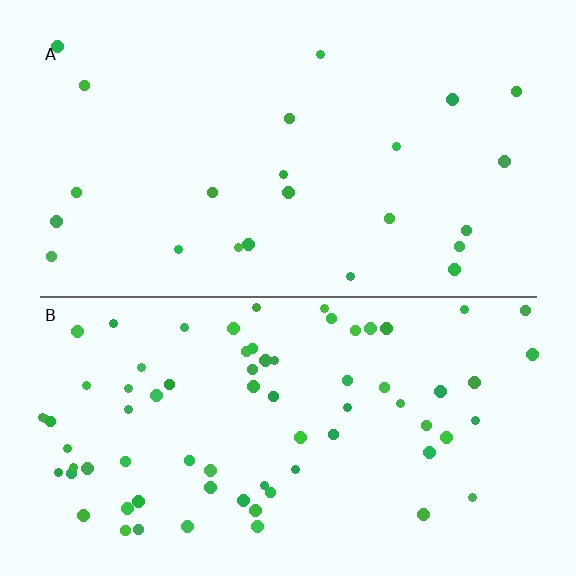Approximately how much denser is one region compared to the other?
Approximately 3.1× — region B over region A.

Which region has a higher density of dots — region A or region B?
B (the bottom).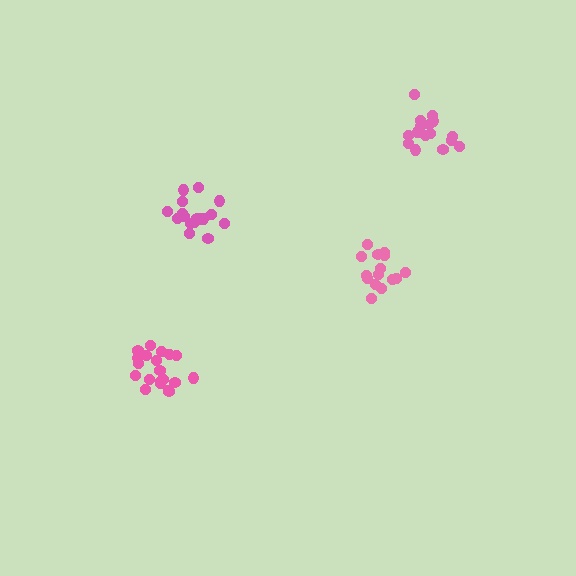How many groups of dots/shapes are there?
There are 4 groups.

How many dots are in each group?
Group 1: 17 dots, Group 2: 16 dots, Group 3: 20 dots, Group 4: 15 dots (68 total).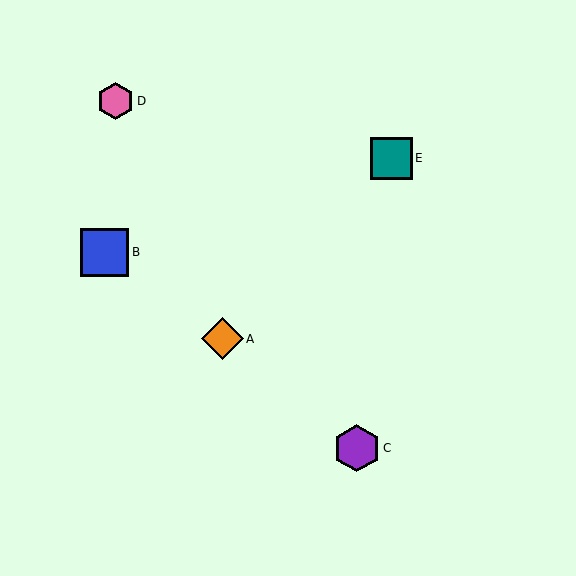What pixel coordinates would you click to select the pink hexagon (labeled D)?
Click at (116, 101) to select the pink hexagon D.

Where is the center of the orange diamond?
The center of the orange diamond is at (223, 339).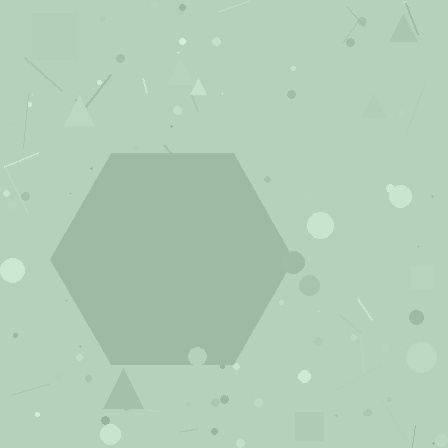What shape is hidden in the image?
A hexagon is hidden in the image.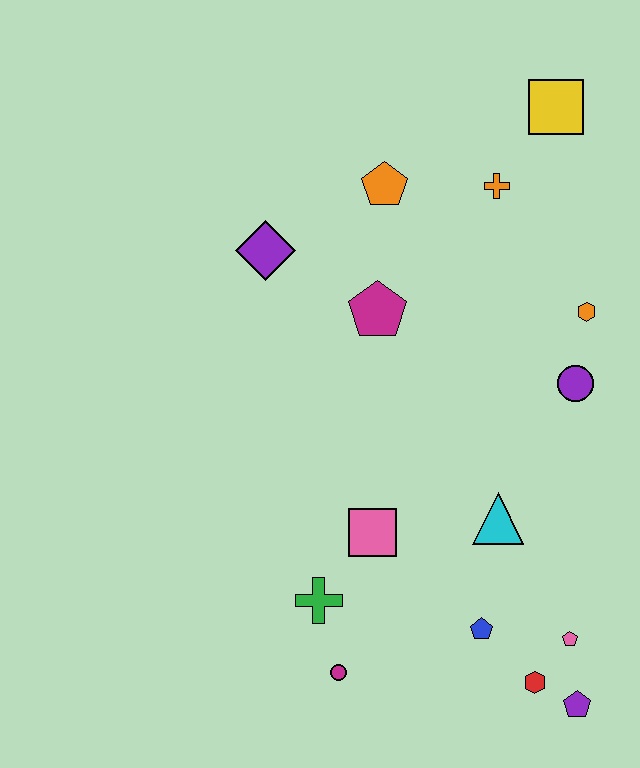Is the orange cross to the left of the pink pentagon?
Yes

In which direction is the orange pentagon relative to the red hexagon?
The orange pentagon is above the red hexagon.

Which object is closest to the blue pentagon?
The red hexagon is closest to the blue pentagon.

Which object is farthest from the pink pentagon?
The yellow square is farthest from the pink pentagon.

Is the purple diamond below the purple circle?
No